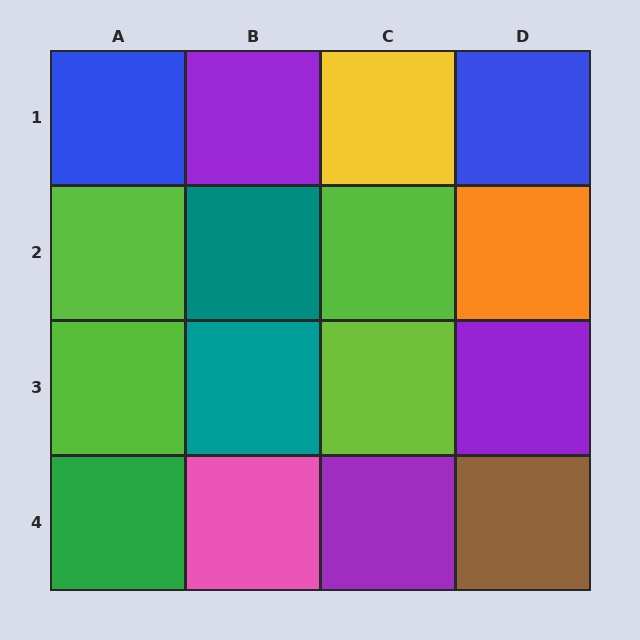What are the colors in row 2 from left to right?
Lime, teal, lime, orange.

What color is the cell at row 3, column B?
Teal.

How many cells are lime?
4 cells are lime.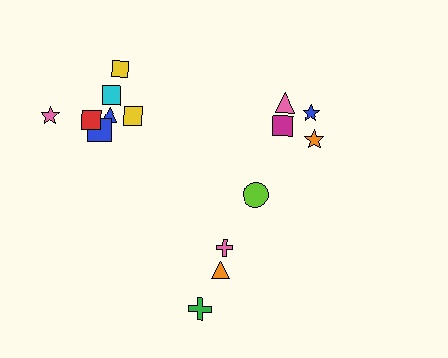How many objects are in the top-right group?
There are 4 objects.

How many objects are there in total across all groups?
There are 15 objects.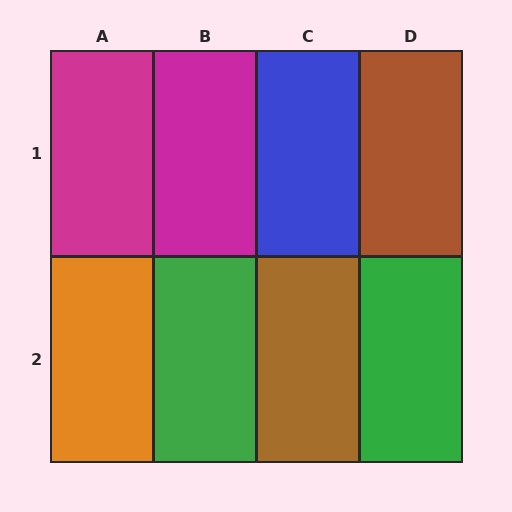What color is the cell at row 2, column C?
Brown.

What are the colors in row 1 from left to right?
Magenta, magenta, blue, brown.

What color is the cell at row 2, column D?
Green.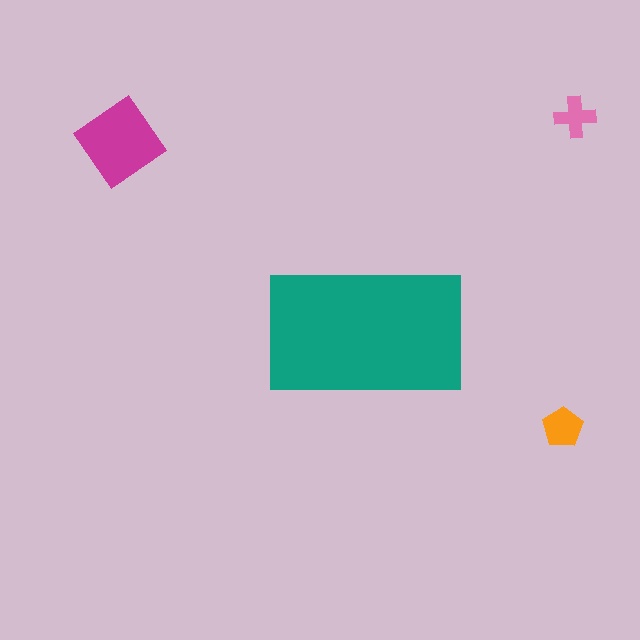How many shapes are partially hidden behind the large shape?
0 shapes are partially hidden.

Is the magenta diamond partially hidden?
No, the magenta diamond is fully visible.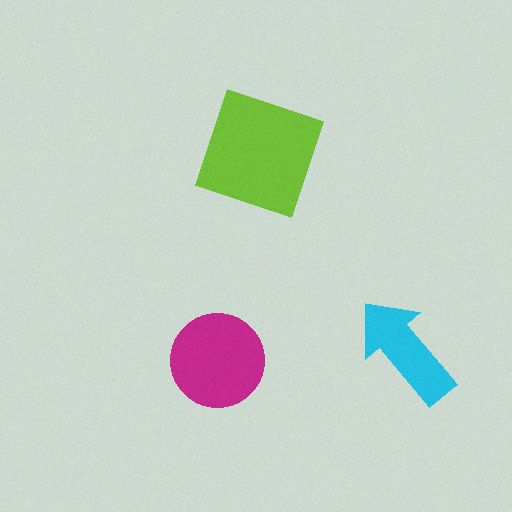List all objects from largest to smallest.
The lime square, the magenta circle, the cyan arrow.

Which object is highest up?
The lime square is topmost.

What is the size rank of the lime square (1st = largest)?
1st.